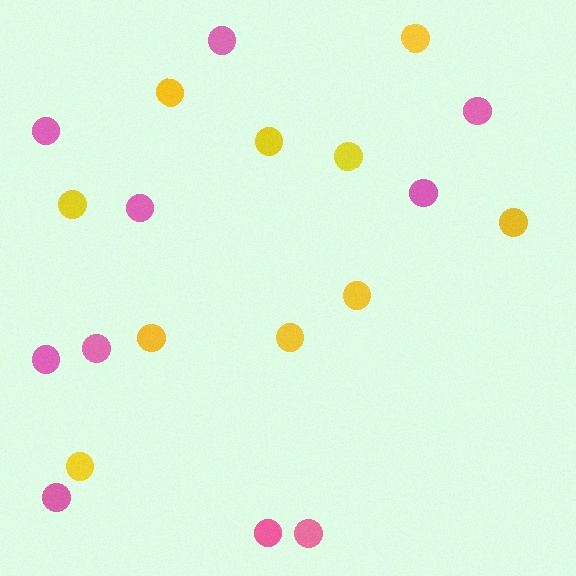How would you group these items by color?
There are 2 groups: one group of yellow circles (10) and one group of pink circles (10).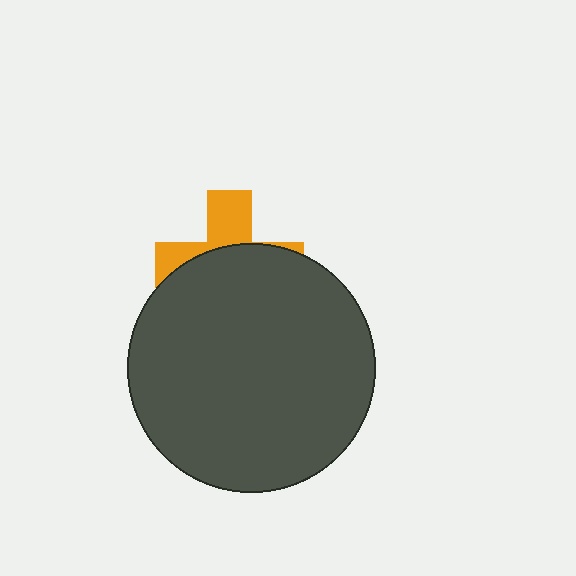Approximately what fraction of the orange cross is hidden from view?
Roughly 64% of the orange cross is hidden behind the dark gray circle.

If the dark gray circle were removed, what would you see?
You would see the complete orange cross.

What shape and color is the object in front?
The object in front is a dark gray circle.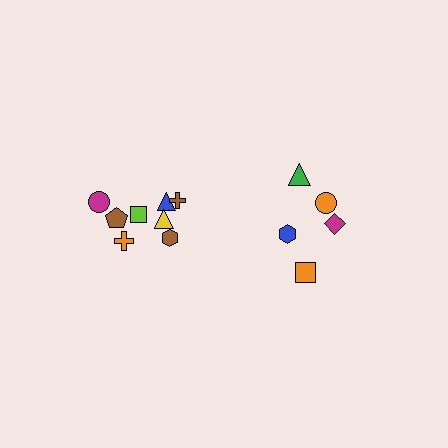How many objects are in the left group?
There are 8 objects.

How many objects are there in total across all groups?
There are 13 objects.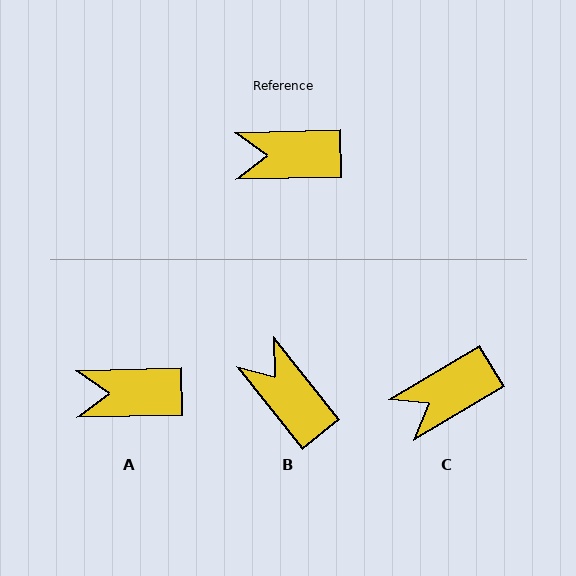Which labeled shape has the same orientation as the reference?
A.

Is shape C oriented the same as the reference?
No, it is off by about 29 degrees.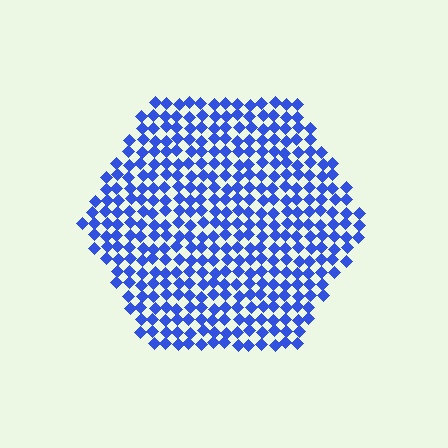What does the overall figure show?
The overall figure shows a hexagon.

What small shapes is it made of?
It is made of small diamonds.